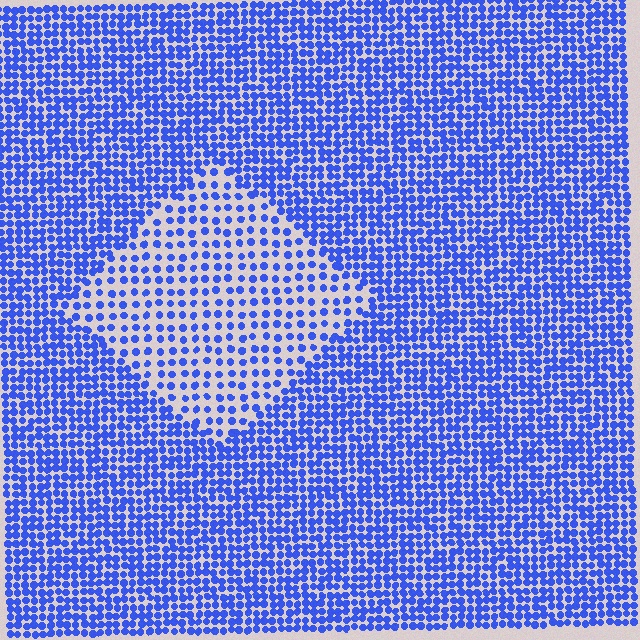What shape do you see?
I see a diamond.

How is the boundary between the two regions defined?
The boundary is defined by a change in element density (approximately 2.1x ratio). All elements are the same color, size, and shape.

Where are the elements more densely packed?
The elements are more densely packed outside the diamond boundary.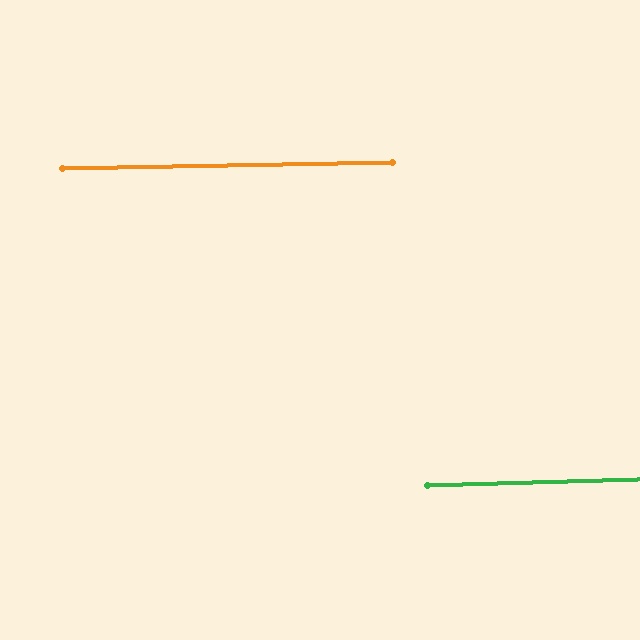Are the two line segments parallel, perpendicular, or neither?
Parallel — their directions differ by only 0.5°.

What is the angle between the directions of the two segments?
Approximately 1 degree.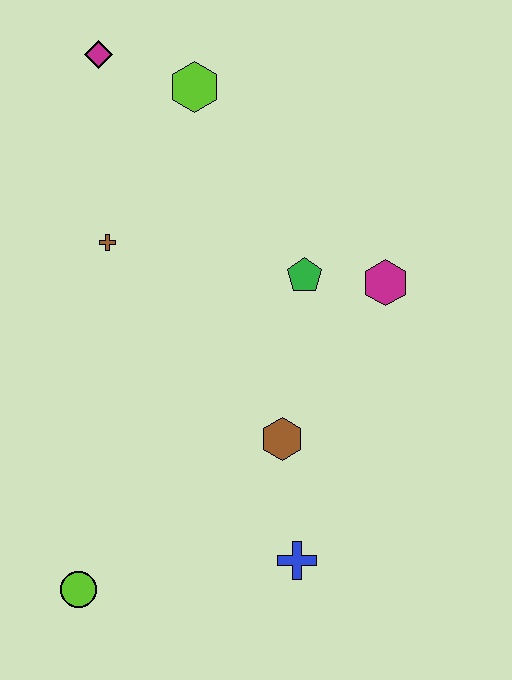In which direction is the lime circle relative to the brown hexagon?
The lime circle is to the left of the brown hexagon.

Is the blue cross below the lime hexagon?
Yes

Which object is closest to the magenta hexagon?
The green pentagon is closest to the magenta hexagon.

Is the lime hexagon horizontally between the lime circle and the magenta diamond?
No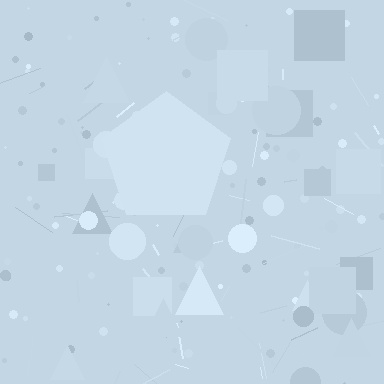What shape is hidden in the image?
A pentagon is hidden in the image.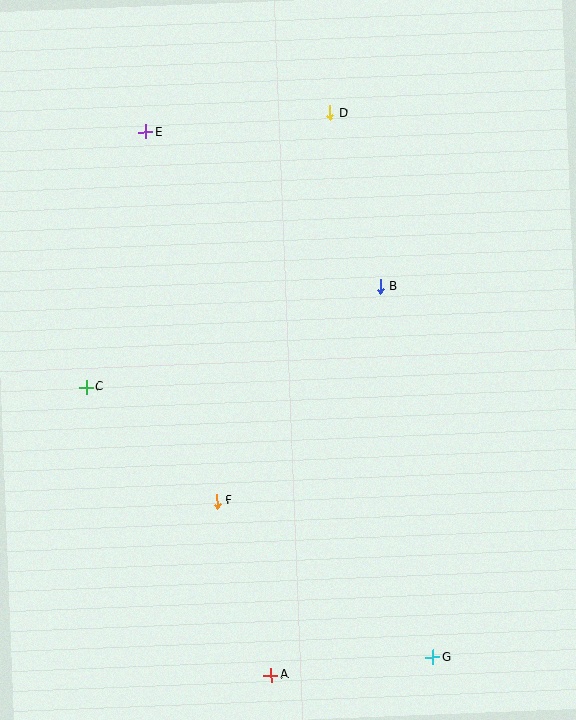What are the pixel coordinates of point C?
Point C is at (86, 387).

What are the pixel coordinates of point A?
Point A is at (271, 675).